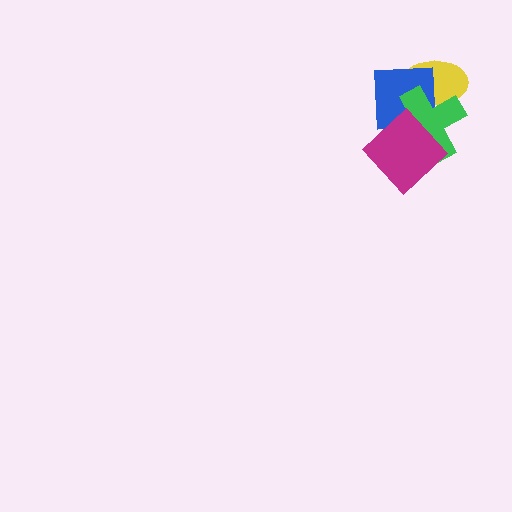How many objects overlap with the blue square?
3 objects overlap with the blue square.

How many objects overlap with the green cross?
3 objects overlap with the green cross.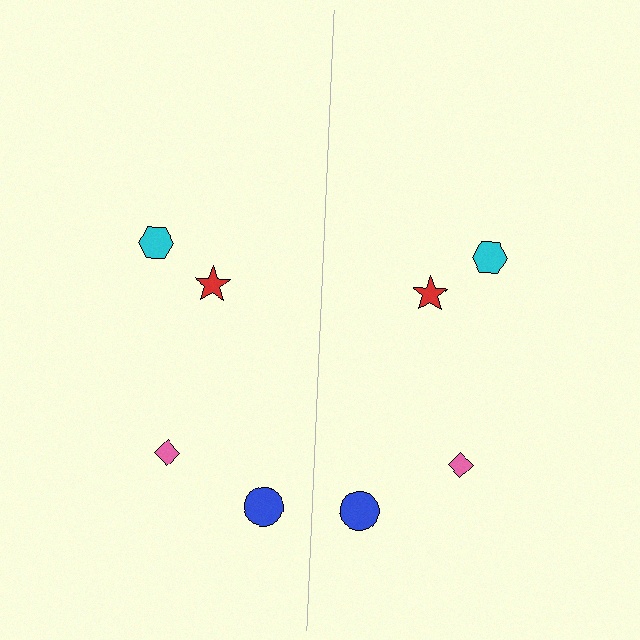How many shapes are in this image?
There are 8 shapes in this image.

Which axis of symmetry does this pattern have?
The pattern has a vertical axis of symmetry running through the center of the image.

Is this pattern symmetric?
Yes, this pattern has bilateral (reflection) symmetry.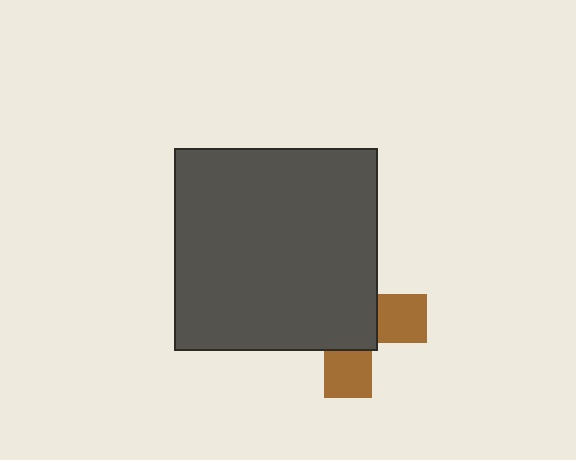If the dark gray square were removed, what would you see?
You would see the complete brown cross.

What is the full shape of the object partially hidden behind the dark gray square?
The partially hidden object is a brown cross.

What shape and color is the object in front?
The object in front is a dark gray square.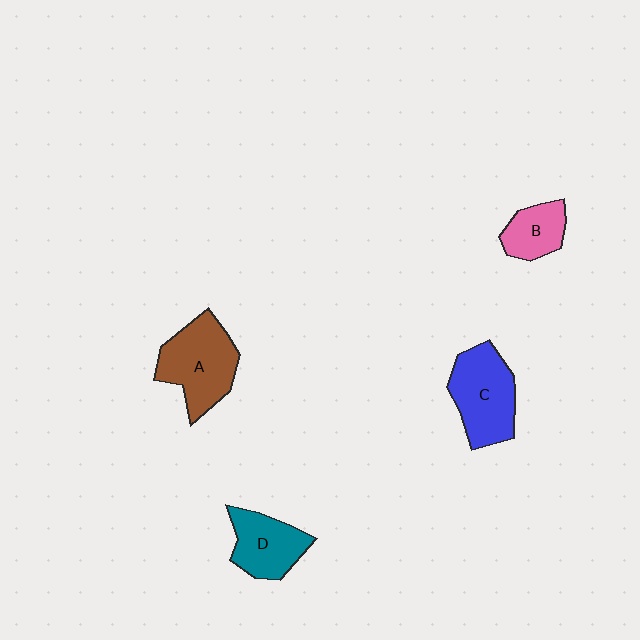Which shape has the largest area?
Shape A (brown).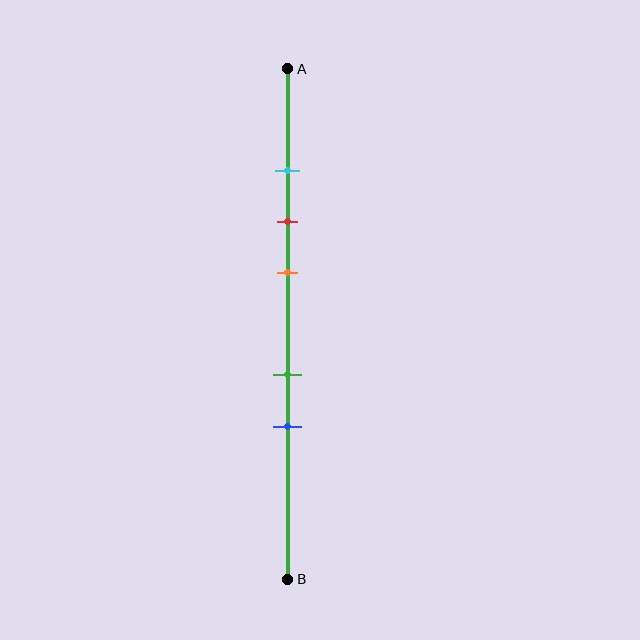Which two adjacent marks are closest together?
The cyan and red marks are the closest adjacent pair.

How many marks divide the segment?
There are 5 marks dividing the segment.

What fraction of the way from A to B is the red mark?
The red mark is approximately 30% (0.3) of the way from A to B.